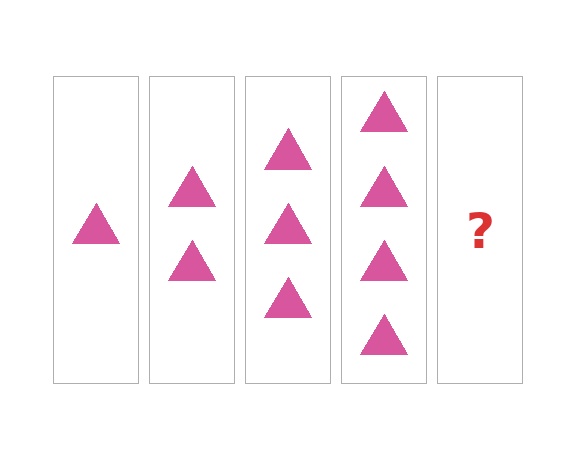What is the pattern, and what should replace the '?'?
The pattern is that each step adds one more triangle. The '?' should be 5 triangles.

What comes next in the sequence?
The next element should be 5 triangles.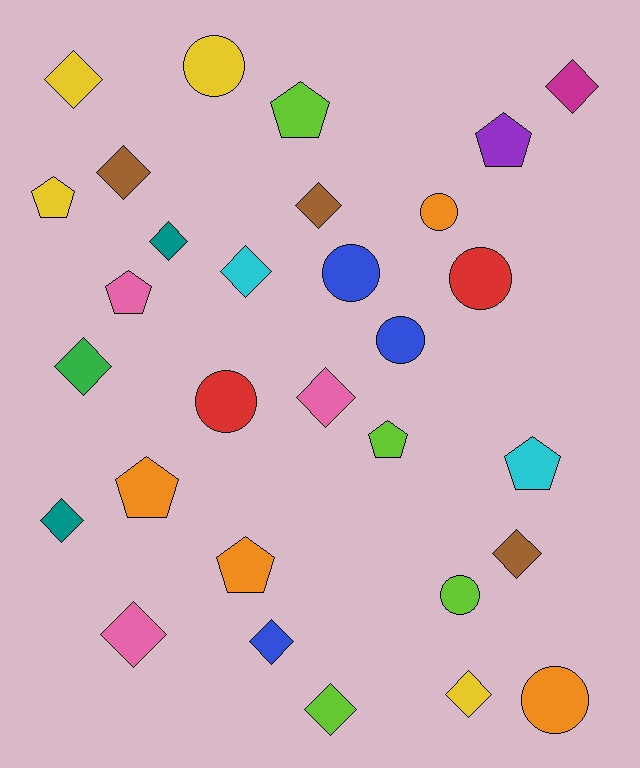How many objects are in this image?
There are 30 objects.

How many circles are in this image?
There are 8 circles.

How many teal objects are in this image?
There are 2 teal objects.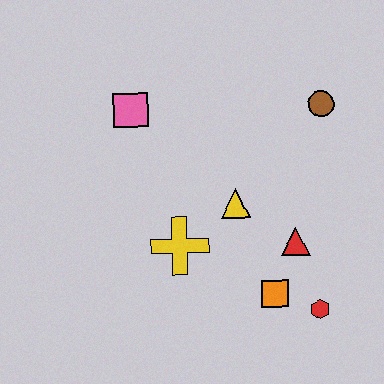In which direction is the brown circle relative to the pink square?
The brown circle is to the right of the pink square.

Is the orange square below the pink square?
Yes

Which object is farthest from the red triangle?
The pink square is farthest from the red triangle.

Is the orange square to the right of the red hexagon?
No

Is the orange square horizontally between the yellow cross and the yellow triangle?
No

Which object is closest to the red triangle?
The orange square is closest to the red triangle.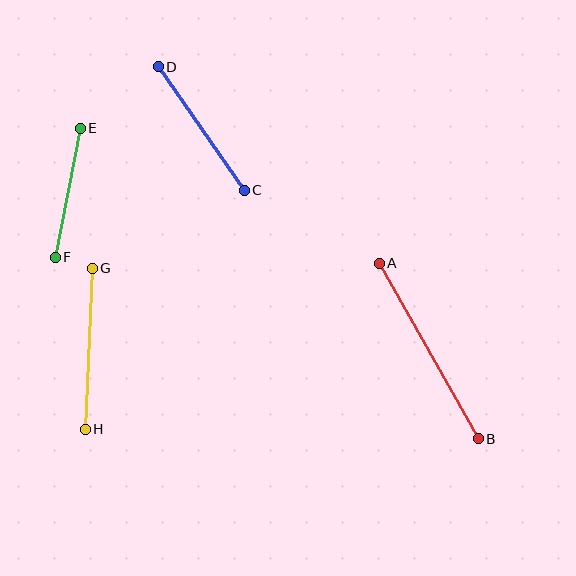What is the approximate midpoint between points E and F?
The midpoint is at approximately (68, 193) pixels.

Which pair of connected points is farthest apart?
Points A and B are farthest apart.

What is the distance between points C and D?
The distance is approximately 150 pixels.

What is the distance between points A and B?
The distance is approximately 201 pixels.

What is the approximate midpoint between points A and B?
The midpoint is at approximately (429, 351) pixels.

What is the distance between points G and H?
The distance is approximately 161 pixels.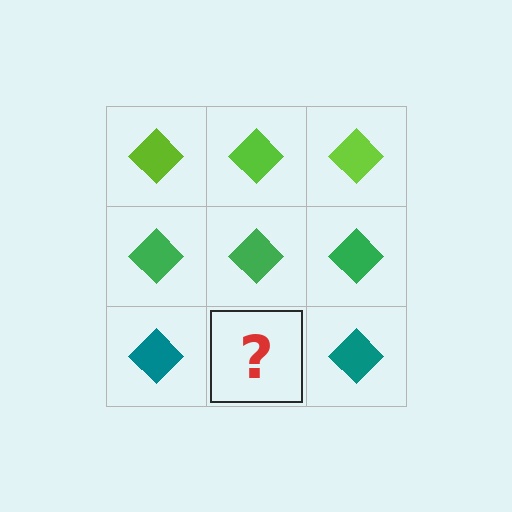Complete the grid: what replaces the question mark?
The question mark should be replaced with a teal diamond.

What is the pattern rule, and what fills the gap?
The rule is that each row has a consistent color. The gap should be filled with a teal diamond.